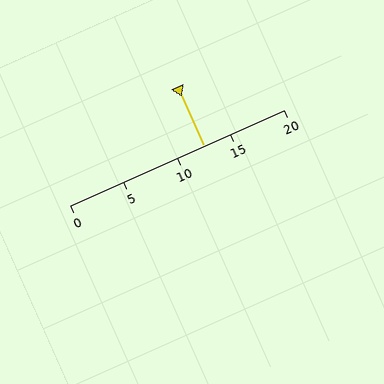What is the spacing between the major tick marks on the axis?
The major ticks are spaced 5 apart.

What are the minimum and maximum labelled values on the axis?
The axis runs from 0 to 20.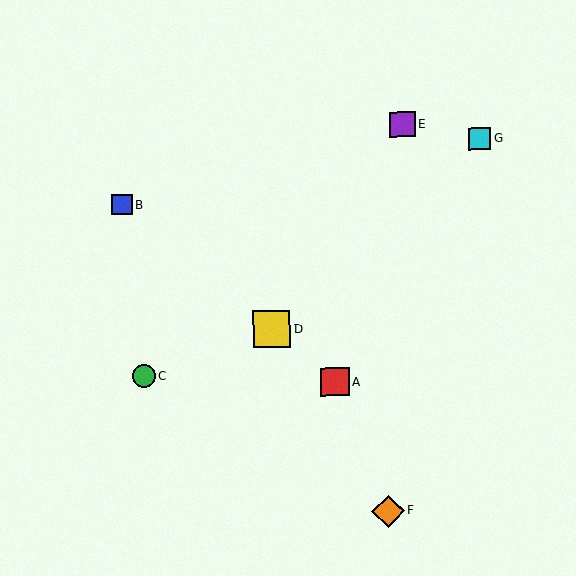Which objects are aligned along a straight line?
Objects A, B, D are aligned along a straight line.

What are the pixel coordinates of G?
Object G is at (480, 139).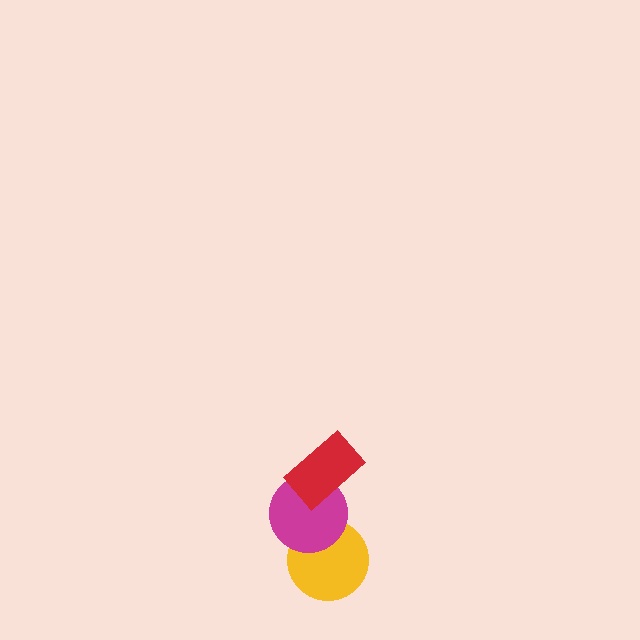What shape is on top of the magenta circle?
The red rectangle is on top of the magenta circle.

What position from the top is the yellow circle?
The yellow circle is 3rd from the top.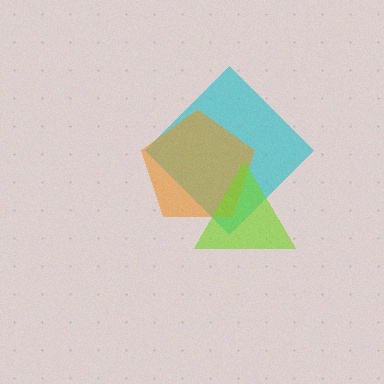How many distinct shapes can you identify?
There are 3 distinct shapes: a cyan diamond, an orange pentagon, a lime triangle.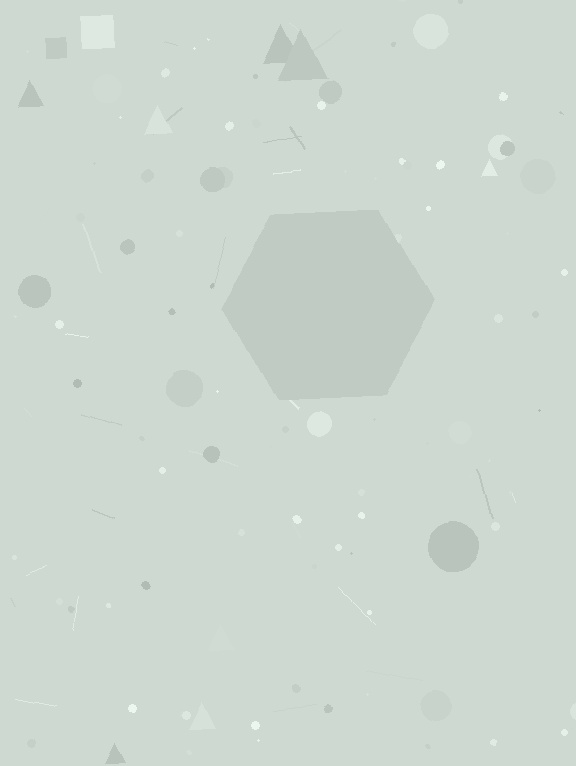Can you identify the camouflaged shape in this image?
The camouflaged shape is a hexagon.